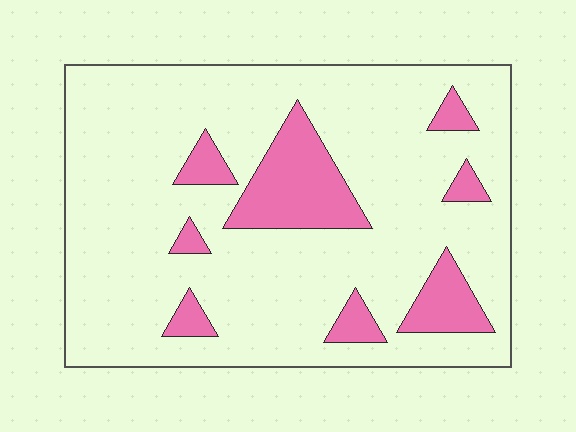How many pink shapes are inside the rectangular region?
8.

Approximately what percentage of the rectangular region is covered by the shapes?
Approximately 15%.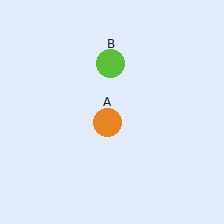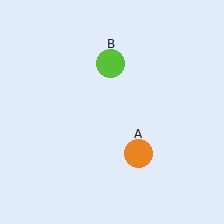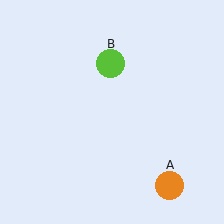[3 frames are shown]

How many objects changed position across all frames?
1 object changed position: orange circle (object A).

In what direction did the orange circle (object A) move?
The orange circle (object A) moved down and to the right.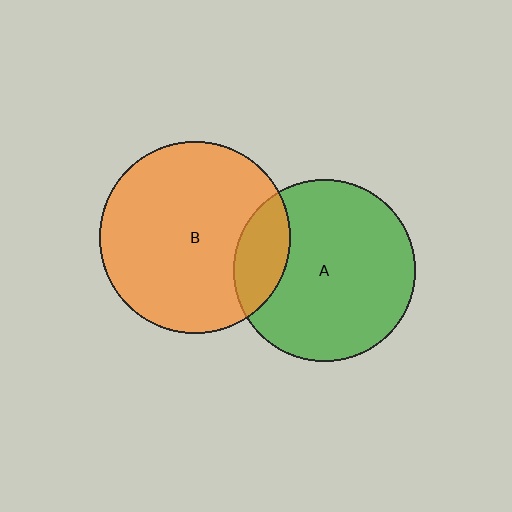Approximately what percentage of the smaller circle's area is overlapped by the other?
Approximately 20%.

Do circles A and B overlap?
Yes.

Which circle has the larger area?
Circle B (orange).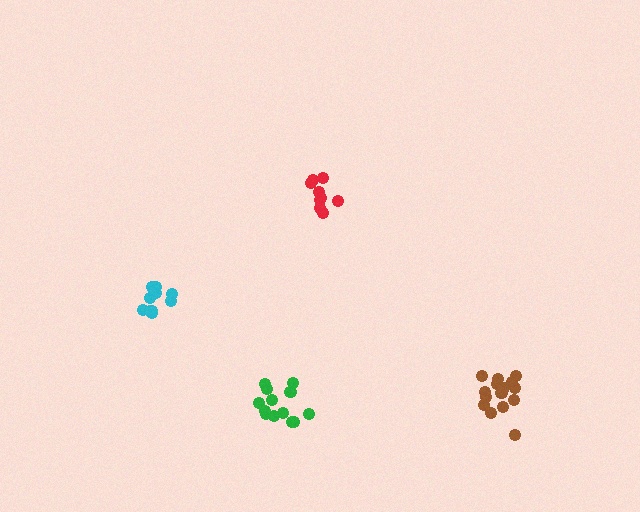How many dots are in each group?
Group 1: 10 dots, Group 2: 9 dots, Group 3: 15 dots, Group 4: 13 dots (47 total).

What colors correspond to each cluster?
The clusters are colored: cyan, red, brown, green.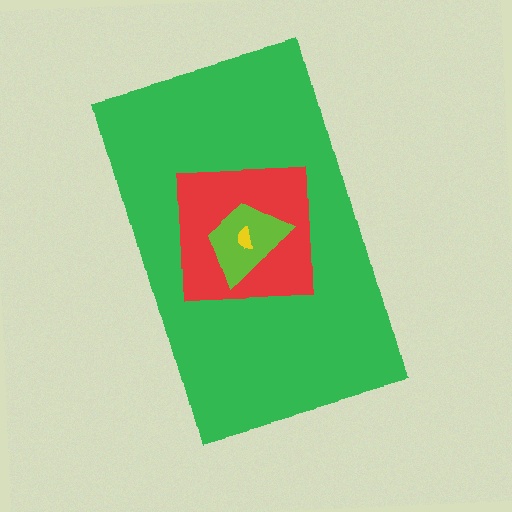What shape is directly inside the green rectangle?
The red square.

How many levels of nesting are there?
4.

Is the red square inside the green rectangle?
Yes.